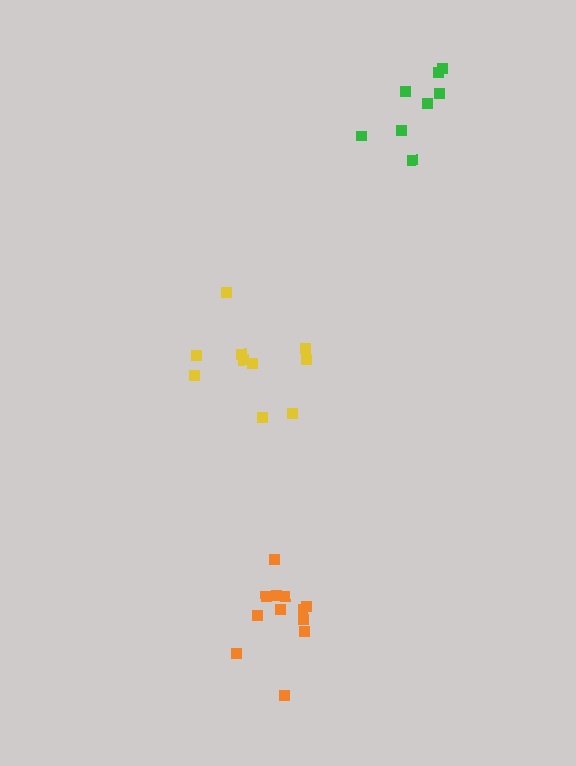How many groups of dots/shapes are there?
There are 3 groups.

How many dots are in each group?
Group 1: 10 dots, Group 2: 12 dots, Group 3: 8 dots (30 total).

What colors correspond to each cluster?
The clusters are colored: yellow, orange, green.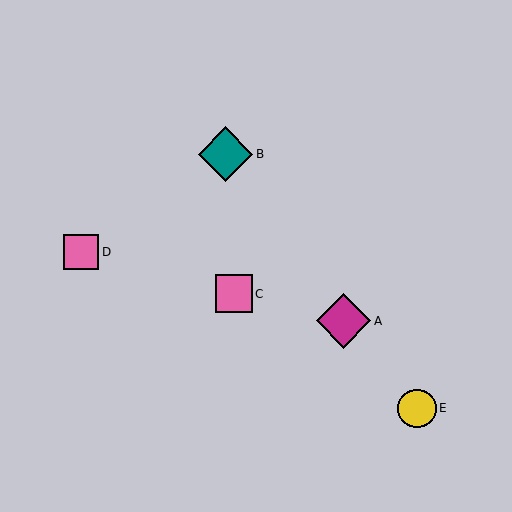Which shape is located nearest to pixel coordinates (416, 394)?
The yellow circle (labeled E) at (417, 408) is nearest to that location.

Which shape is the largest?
The magenta diamond (labeled A) is the largest.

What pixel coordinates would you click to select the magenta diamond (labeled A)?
Click at (343, 321) to select the magenta diamond A.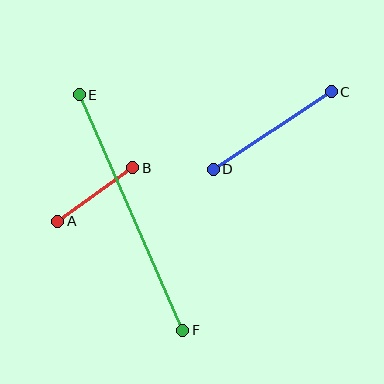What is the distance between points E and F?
The distance is approximately 257 pixels.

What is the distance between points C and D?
The distance is approximately 141 pixels.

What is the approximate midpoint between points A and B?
The midpoint is at approximately (95, 194) pixels.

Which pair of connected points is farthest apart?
Points E and F are farthest apart.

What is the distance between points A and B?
The distance is approximately 92 pixels.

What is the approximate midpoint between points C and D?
The midpoint is at approximately (272, 130) pixels.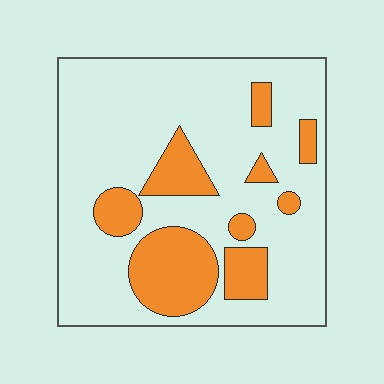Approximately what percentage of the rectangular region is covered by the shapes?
Approximately 25%.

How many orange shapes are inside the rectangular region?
9.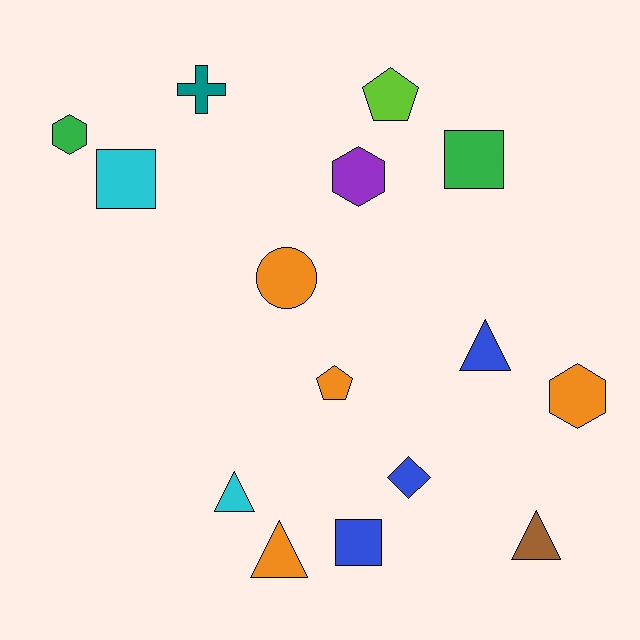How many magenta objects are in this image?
There are no magenta objects.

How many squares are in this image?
There are 3 squares.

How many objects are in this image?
There are 15 objects.